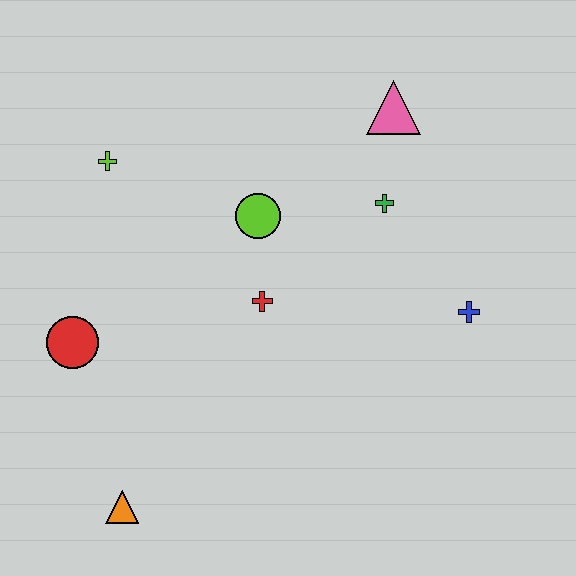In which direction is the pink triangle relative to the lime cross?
The pink triangle is to the right of the lime cross.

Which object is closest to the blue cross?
The green cross is closest to the blue cross.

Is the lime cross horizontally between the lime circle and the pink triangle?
No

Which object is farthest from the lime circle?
The orange triangle is farthest from the lime circle.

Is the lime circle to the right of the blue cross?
No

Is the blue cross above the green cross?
No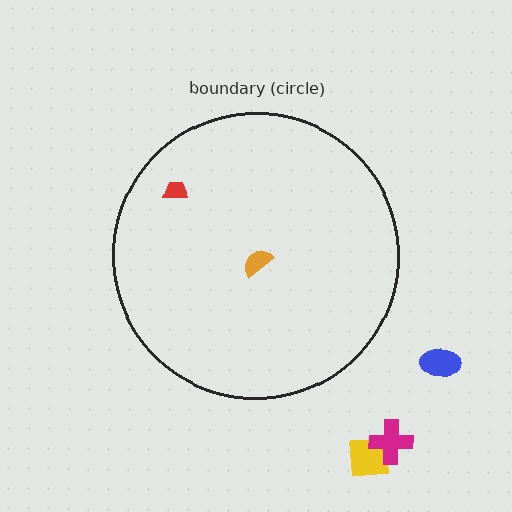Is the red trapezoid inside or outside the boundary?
Inside.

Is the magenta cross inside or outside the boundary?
Outside.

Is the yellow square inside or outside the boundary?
Outside.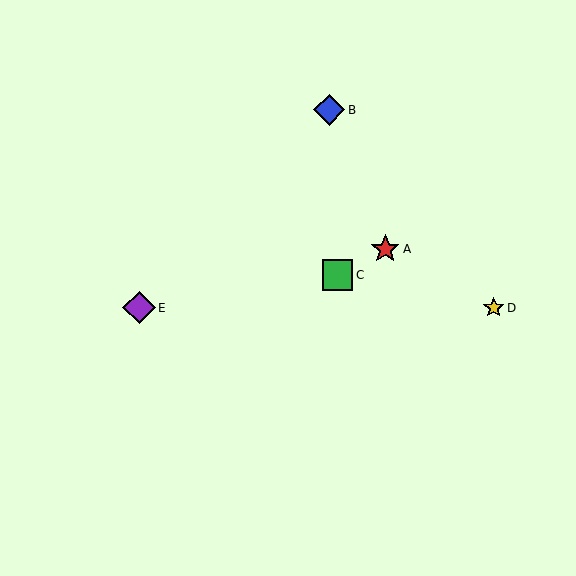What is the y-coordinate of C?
Object C is at y≈275.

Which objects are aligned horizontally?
Objects D, E are aligned horizontally.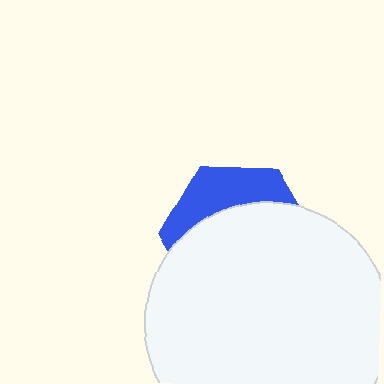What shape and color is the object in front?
The object in front is a white circle.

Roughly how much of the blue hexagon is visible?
A small part of it is visible (roughly 31%).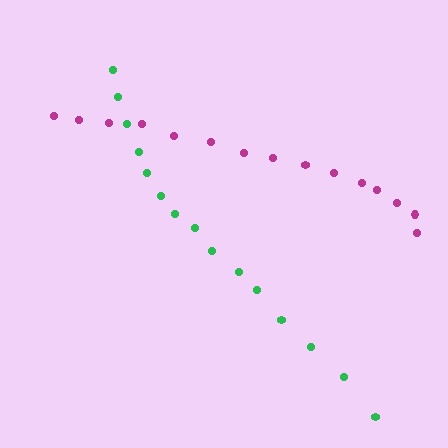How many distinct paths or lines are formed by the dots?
There are 2 distinct paths.